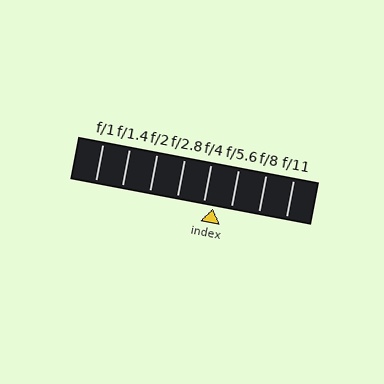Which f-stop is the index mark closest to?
The index mark is closest to f/4.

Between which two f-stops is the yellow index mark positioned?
The index mark is between f/4 and f/5.6.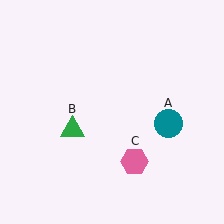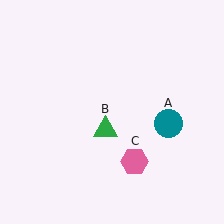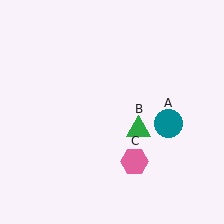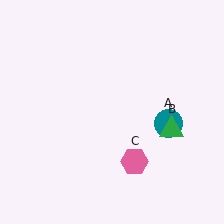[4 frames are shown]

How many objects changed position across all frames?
1 object changed position: green triangle (object B).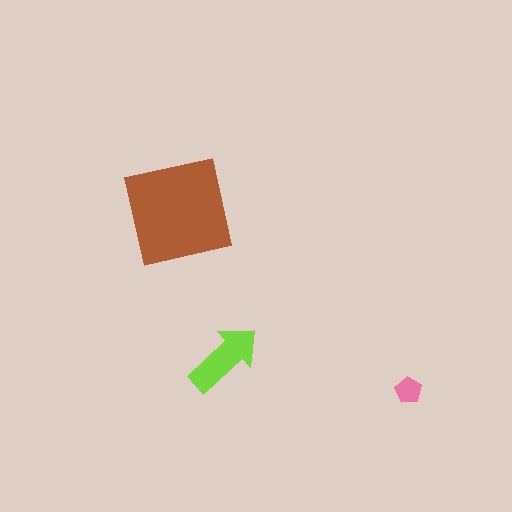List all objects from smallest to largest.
The pink pentagon, the lime arrow, the brown square.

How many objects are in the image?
There are 3 objects in the image.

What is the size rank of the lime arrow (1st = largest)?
2nd.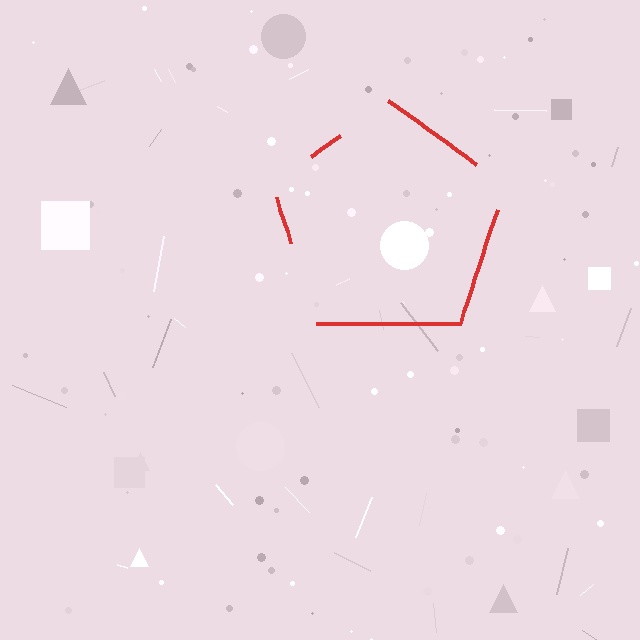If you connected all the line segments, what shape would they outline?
They would outline a pentagon.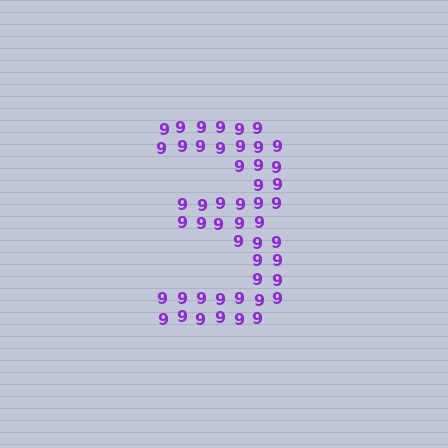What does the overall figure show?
The overall figure shows the digit 3.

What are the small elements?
The small elements are digit 9's.